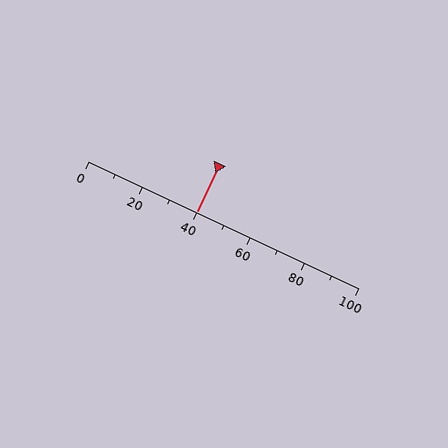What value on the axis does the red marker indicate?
The marker indicates approximately 40.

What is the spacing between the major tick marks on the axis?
The major ticks are spaced 20 apart.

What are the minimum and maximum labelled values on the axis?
The axis runs from 0 to 100.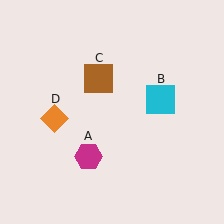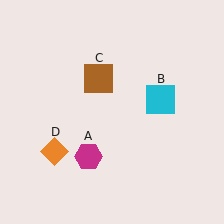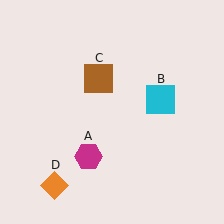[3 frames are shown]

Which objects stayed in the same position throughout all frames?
Magenta hexagon (object A) and cyan square (object B) and brown square (object C) remained stationary.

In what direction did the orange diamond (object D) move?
The orange diamond (object D) moved down.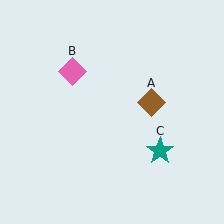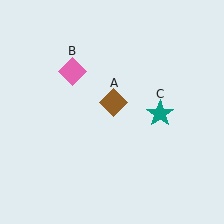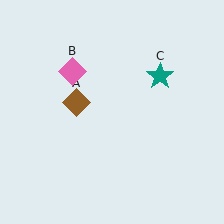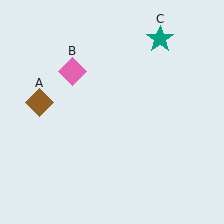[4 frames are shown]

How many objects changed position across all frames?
2 objects changed position: brown diamond (object A), teal star (object C).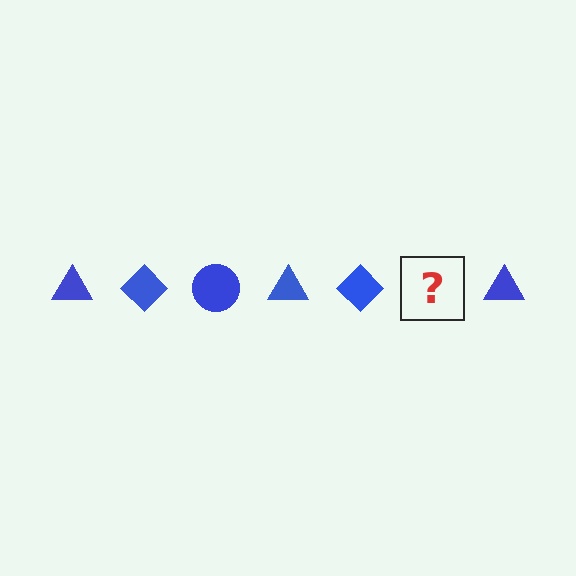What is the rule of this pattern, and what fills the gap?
The rule is that the pattern cycles through triangle, diamond, circle shapes in blue. The gap should be filled with a blue circle.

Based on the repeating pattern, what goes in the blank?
The blank should be a blue circle.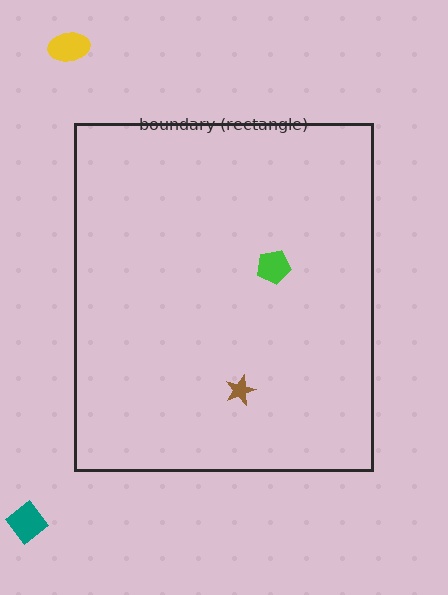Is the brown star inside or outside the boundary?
Inside.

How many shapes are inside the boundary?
2 inside, 2 outside.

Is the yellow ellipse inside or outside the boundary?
Outside.